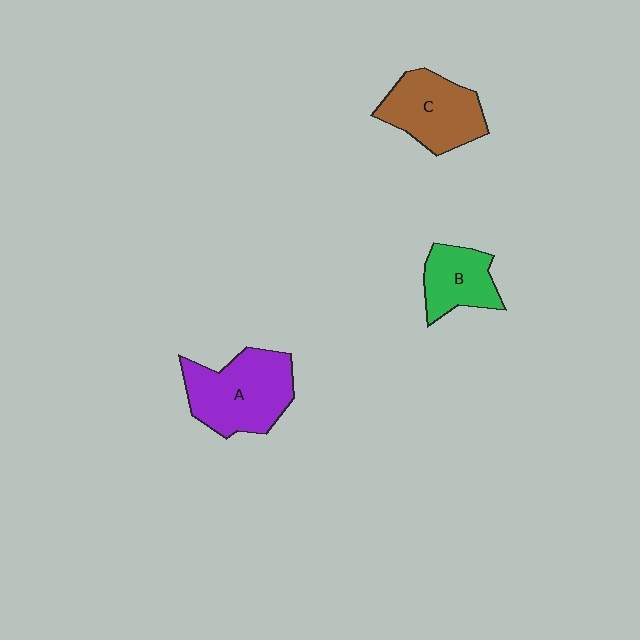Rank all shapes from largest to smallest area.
From largest to smallest: A (purple), C (brown), B (green).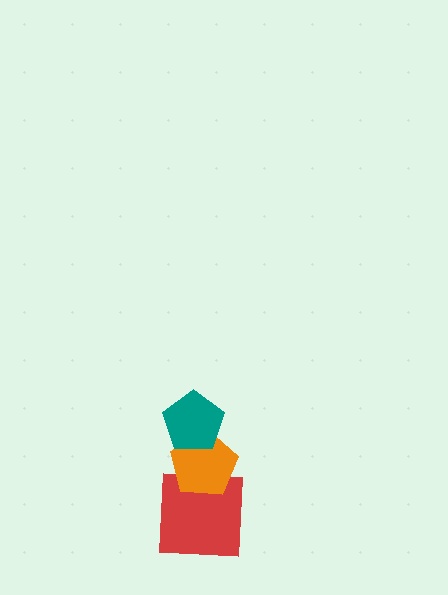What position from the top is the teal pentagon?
The teal pentagon is 1st from the top.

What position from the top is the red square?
The red square is 3rd from the top.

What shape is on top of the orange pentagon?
The teal pentagon is on top of the orange pentagon.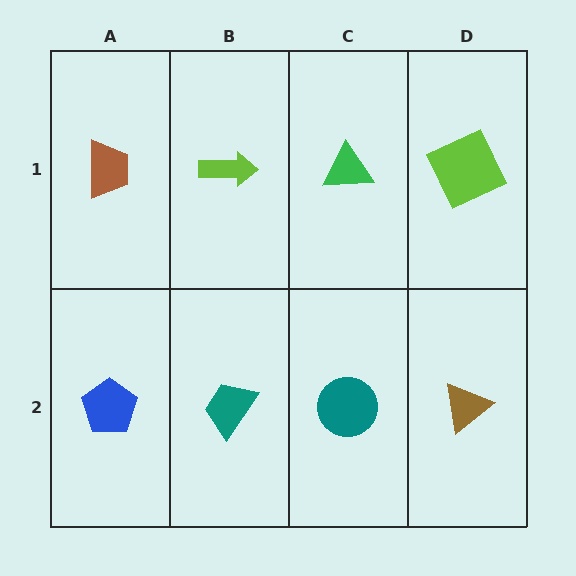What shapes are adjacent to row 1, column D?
A brown triangle (row 2, column D), a green triangle (row 1, column C).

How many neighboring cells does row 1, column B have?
3.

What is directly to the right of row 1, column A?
A lime arrow.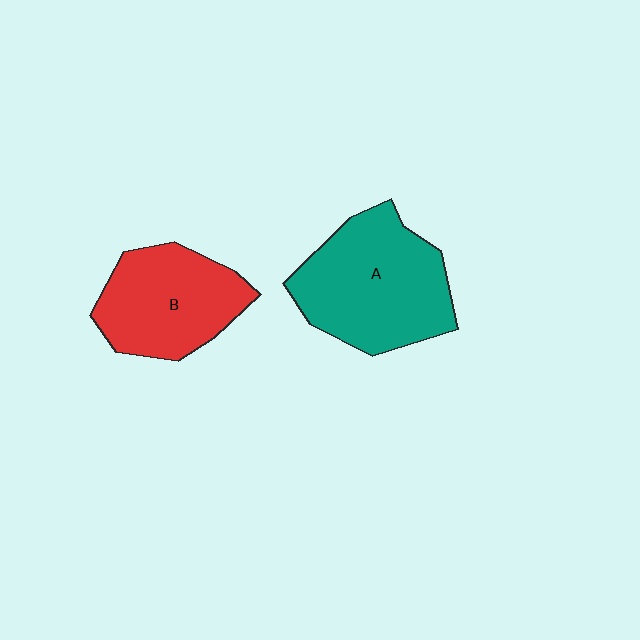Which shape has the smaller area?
Shape B (red).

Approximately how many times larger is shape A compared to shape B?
Approximately 1.3 times.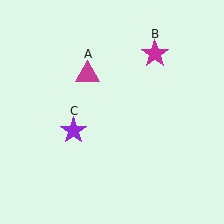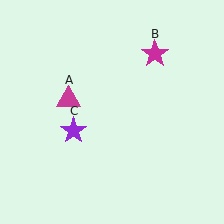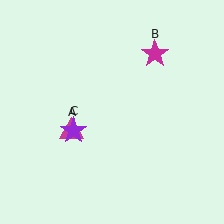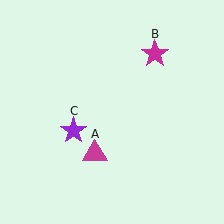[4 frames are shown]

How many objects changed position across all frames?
1 object changed position: magenta triangle (object A).